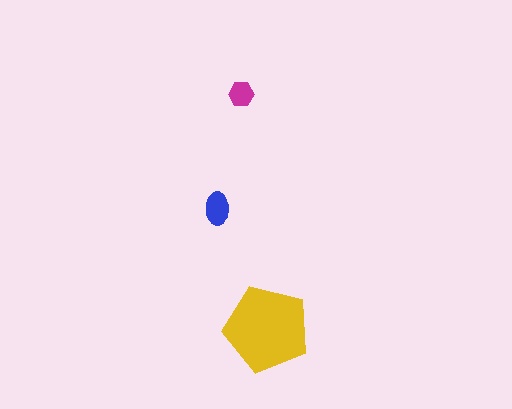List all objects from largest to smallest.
The yellow pentagon, the blue ellipse, the magenta hexagon.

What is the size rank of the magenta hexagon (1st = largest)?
3rd.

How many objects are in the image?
There are 3 objects in the image.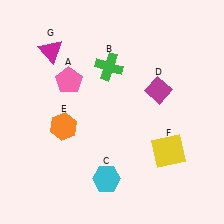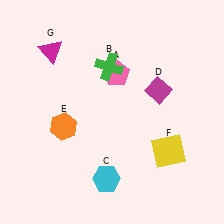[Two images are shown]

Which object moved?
The pink pentagon (A) moved right.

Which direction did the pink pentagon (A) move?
The pink pentagon (A) moved right.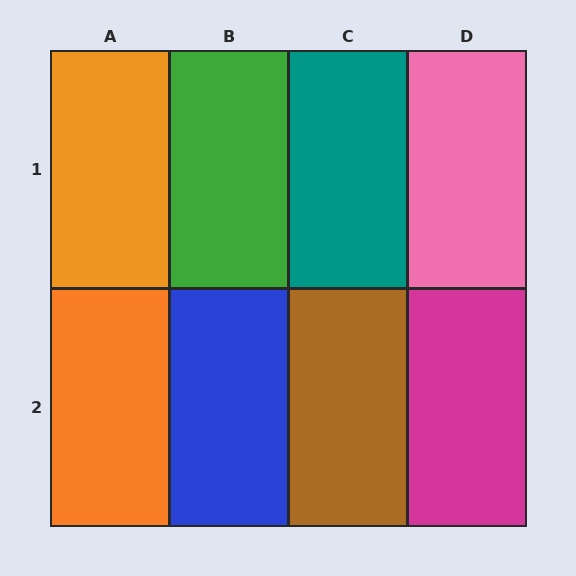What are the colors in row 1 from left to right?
Orange, green, teal, pink.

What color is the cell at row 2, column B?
Blue.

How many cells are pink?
1 cell is pink.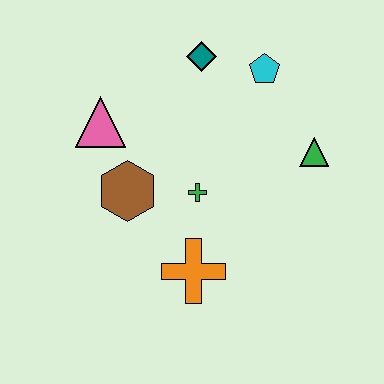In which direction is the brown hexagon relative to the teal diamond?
The brown hexagon is below the teal diamond.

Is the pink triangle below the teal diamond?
Yes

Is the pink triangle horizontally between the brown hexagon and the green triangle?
No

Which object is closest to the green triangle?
The cyan pentagon is closest to the green triangle.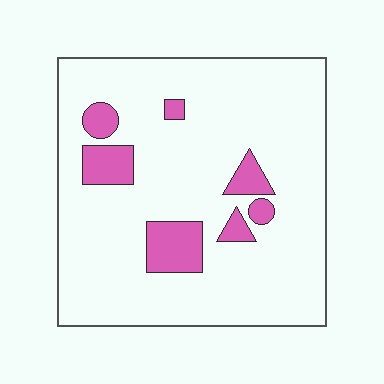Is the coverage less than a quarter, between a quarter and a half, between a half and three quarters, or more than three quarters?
Less than a quarter.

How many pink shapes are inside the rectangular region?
7.